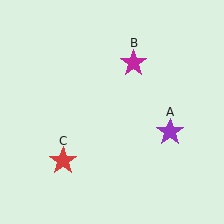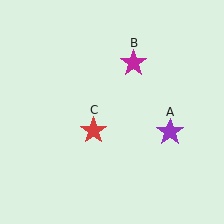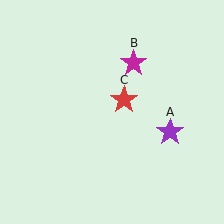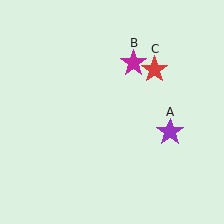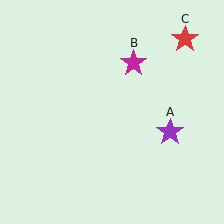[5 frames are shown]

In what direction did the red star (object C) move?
The red star (object C) moved up and to the right.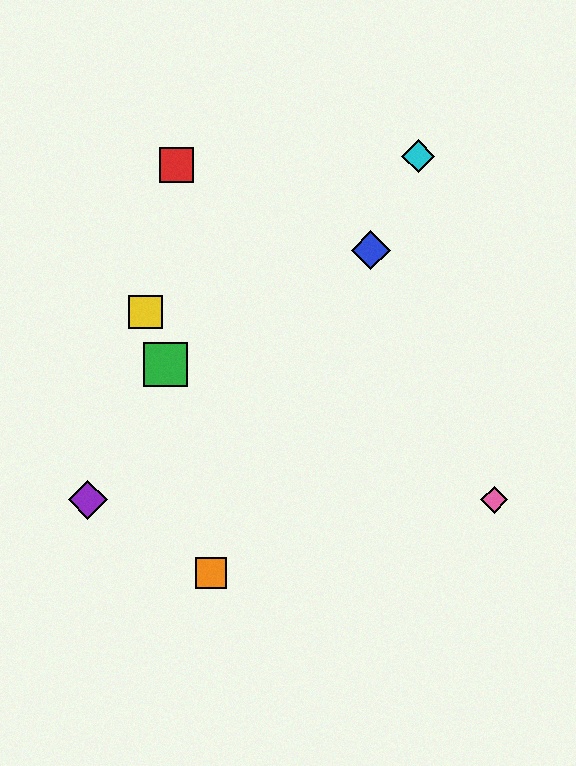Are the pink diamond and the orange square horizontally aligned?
No, the pink diamond is at y≈500 and the orange square is at y≈573.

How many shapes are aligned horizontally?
2 shapes (the purple diamond, the pink diamond) are aligned horizontally.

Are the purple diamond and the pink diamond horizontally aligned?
Yes, both are at y≈500.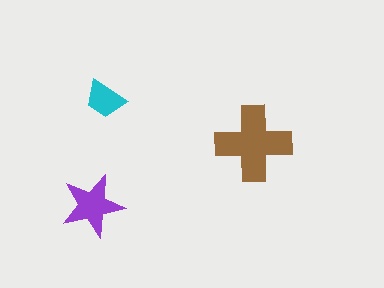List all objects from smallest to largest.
The cyan trapezoid, the purple star, the brown cross.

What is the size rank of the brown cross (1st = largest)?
1st.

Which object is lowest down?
The purple star is bottommost.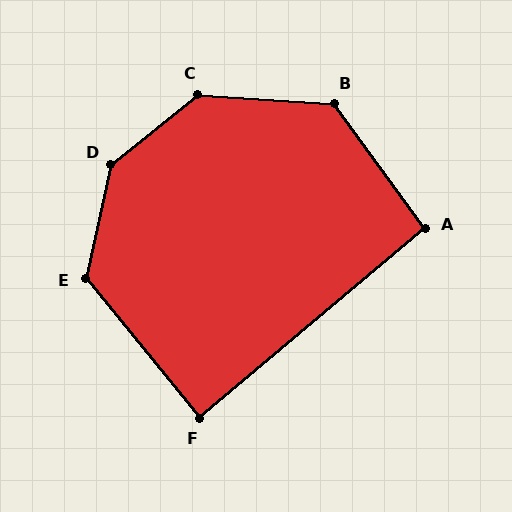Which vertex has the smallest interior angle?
F, at approximately 89 degrees.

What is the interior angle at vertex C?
Approximately 137 degrees (obtuse).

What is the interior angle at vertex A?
Approximately 94 degrees (approximately right).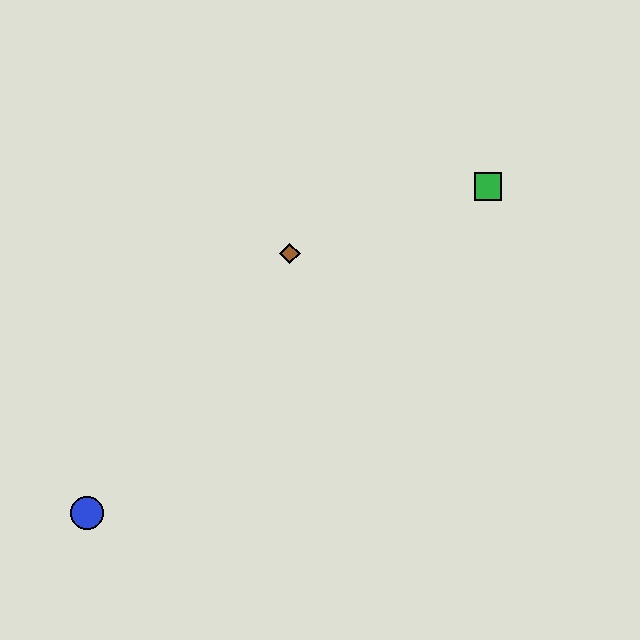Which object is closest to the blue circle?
The brown diamond is closest to the blue circle.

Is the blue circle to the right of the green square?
No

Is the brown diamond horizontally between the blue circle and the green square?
Yes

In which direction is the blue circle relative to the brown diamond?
The blue circle is below the brown diamond.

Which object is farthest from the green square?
The blue circle is farthest from the green square.